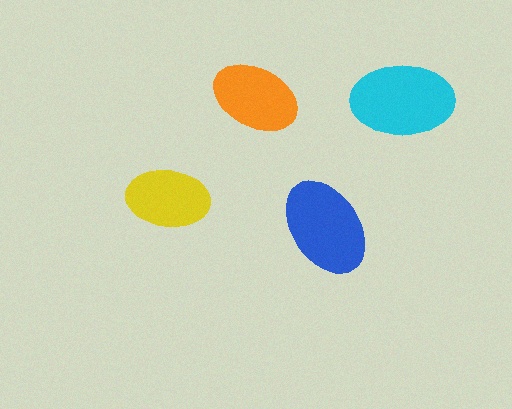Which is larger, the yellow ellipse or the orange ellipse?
The orange one.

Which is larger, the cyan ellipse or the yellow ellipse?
The cyan one.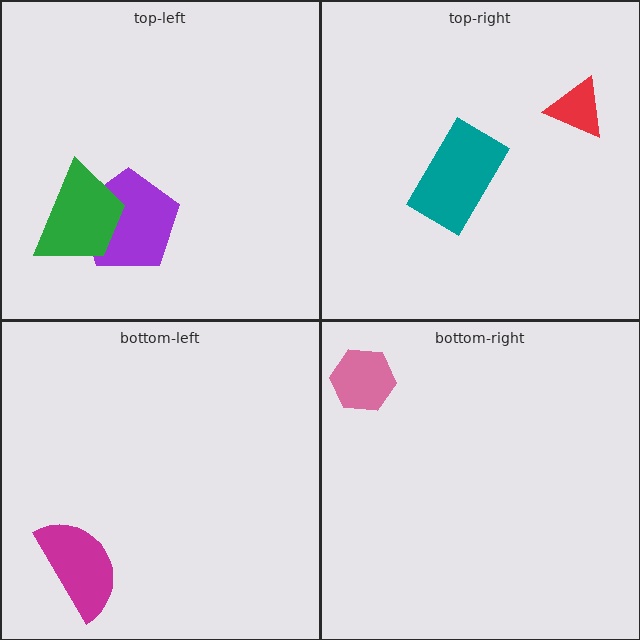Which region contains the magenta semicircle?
The bottom-left region.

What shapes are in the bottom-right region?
The pink hexagon.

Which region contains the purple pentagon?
The top-left region.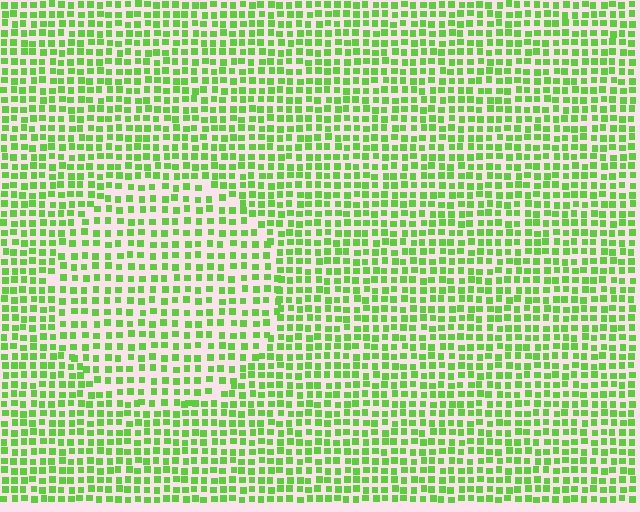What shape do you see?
I see a circle.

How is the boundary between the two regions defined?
The boundary is defined by a change in element density (approximately 1.4x ratio). All elements are the same color, size, and shape.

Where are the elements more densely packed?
The elements are more densely packed outside the circle boundary.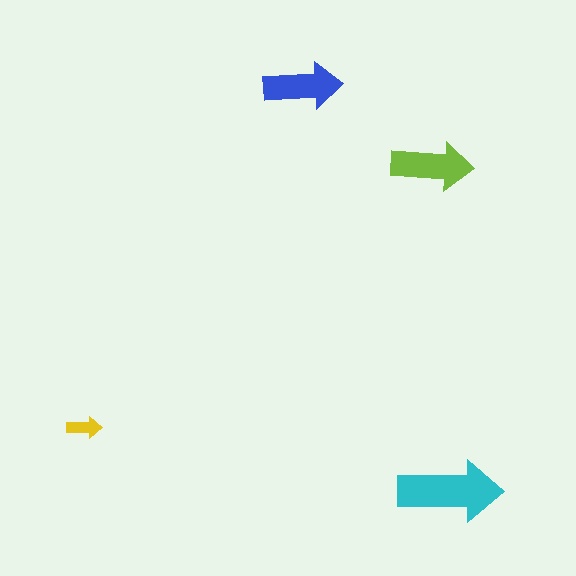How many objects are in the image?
There are 4 objects in the image.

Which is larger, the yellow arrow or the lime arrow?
The lime one.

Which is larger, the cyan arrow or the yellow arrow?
The cyan one.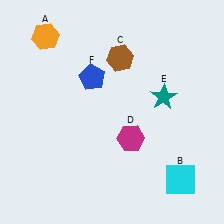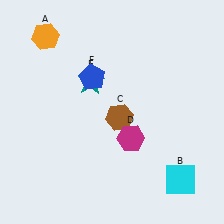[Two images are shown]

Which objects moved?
The objects that moved are: the brown hexagon (C), the teal star (E).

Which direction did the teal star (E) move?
The teal star (E) moved left.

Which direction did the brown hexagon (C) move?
The brown hexagon (C) moved down.